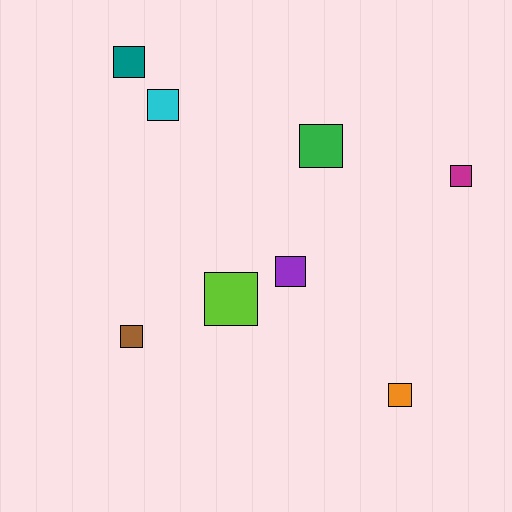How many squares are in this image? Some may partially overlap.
There are 8 squares.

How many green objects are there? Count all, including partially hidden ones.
There is 1 green object.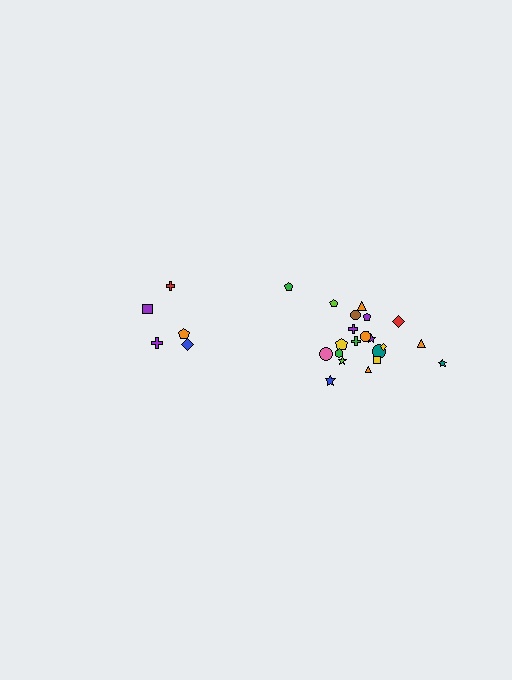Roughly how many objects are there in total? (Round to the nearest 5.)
Roughly 25 objects in total.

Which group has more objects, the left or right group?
The right group.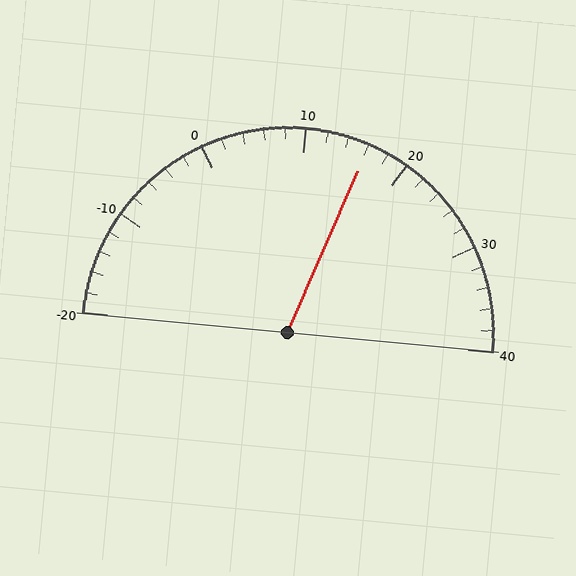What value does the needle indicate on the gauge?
The needle indicates approximately 16.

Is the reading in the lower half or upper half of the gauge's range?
The reading is in the upper half of the range (-20 to 40).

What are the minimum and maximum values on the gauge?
The gauge ranges from -20 to 40.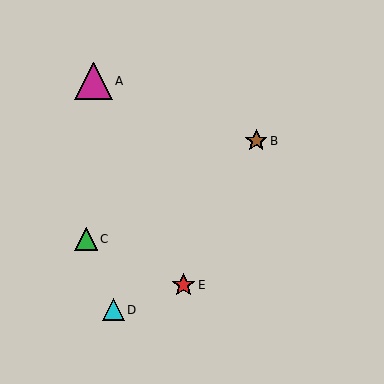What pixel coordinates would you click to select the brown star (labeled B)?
Click at (256, 141) to select the brown star B.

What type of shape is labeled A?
Shape A is a magenta triangle.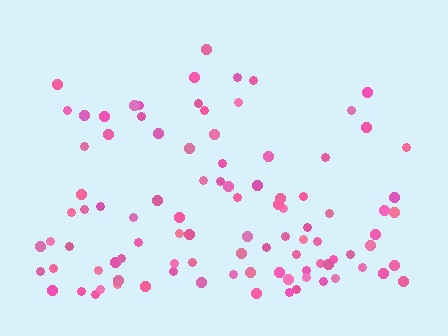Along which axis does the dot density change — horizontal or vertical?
Vertical.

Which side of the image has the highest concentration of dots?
The bottom.